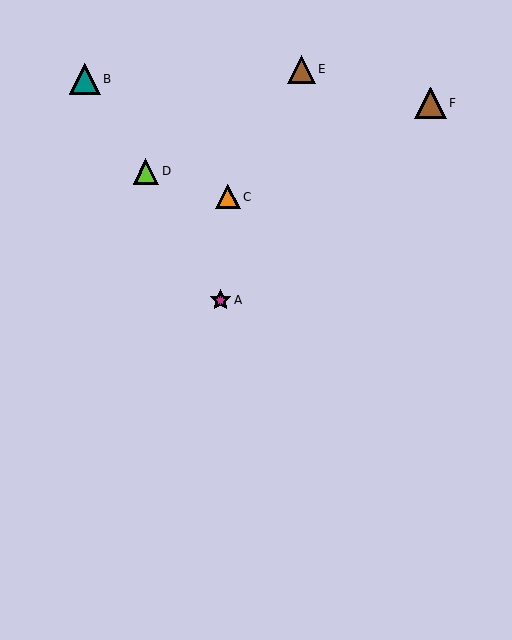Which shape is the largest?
The brown triangle (labeled F) is the largest.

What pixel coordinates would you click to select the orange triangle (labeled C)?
Click at (228, 197) to select the orange triangle C.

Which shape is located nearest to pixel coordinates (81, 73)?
The teal triangle (labeled B) at (85, 79) is nearest to that location.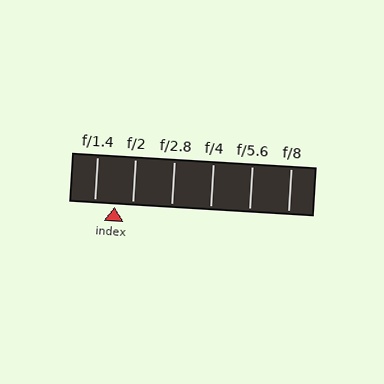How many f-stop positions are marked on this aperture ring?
There are 6 f-stop positions marked.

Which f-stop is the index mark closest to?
The index mark is closest to f/2.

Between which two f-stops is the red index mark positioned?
The index mark is between f/1.4 and f/2.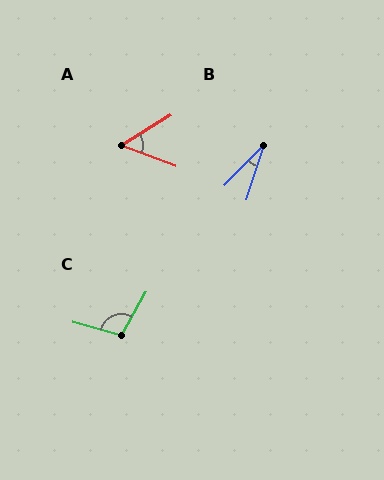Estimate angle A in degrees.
Approximately 52 degrees.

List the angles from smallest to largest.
B (26°), A (52°), C (103°).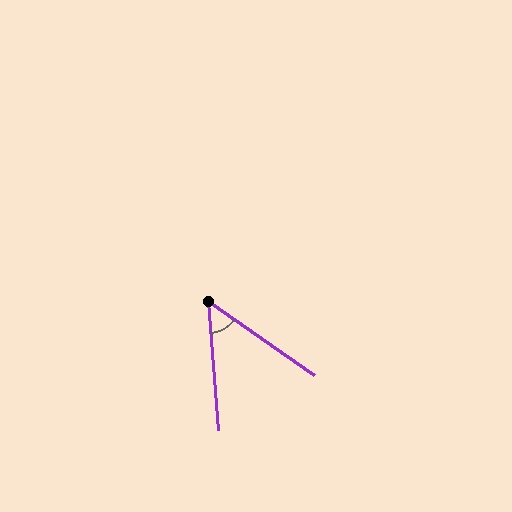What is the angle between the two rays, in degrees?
Approximately 50 degrees.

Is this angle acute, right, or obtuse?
It is acute.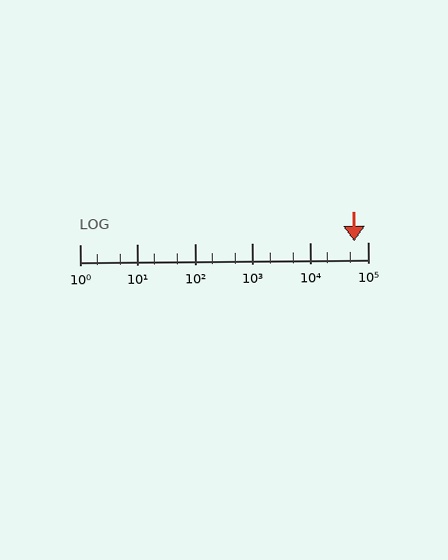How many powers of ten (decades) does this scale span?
The scale spans 5 decades, from 1 to 100000.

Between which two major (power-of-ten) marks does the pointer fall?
The pointer is between 10000 and 100000.